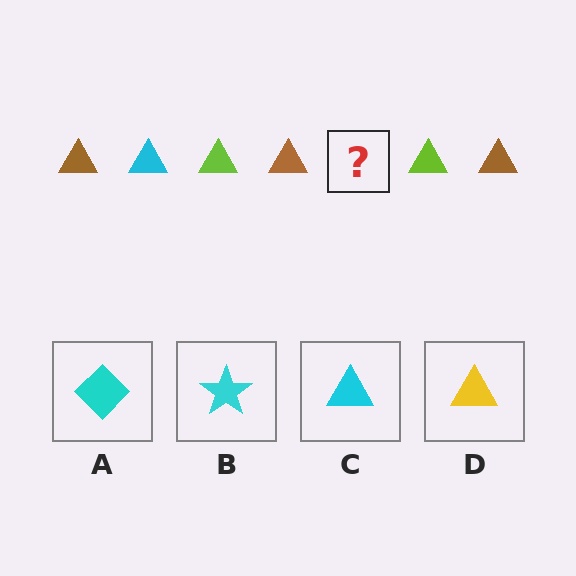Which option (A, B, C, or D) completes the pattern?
C.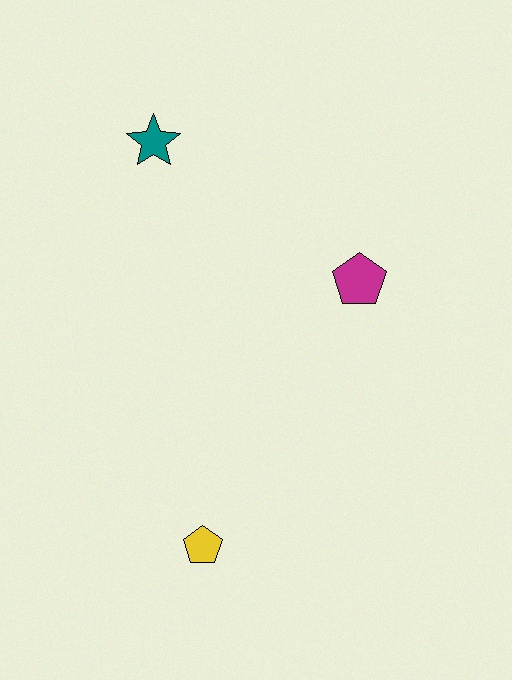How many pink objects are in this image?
There are no pink objects.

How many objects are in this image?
There are 3 objects.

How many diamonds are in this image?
There are no diamonds.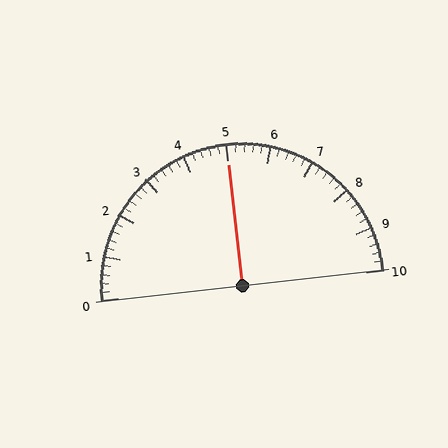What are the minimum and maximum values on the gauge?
The gauge ranges from 0 to 10.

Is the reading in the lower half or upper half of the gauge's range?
The reading is in the upper half of the range (0 to 10).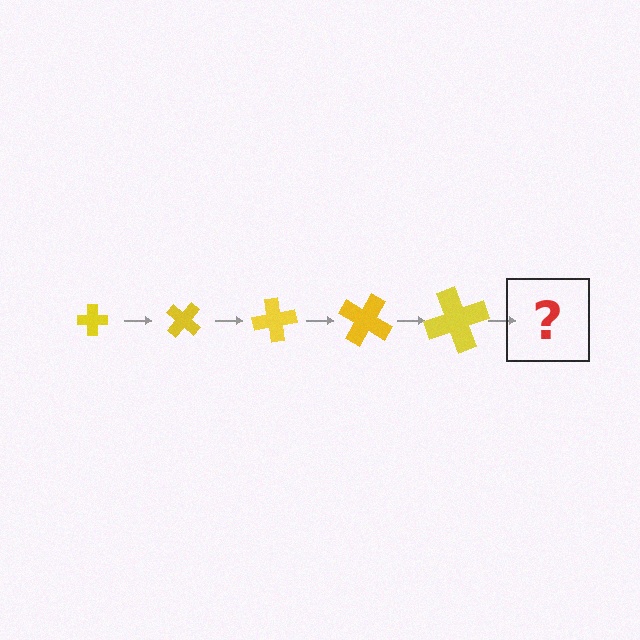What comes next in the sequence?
The next element should be a cross, larger than the previous one and rotated 200 degrees from the start.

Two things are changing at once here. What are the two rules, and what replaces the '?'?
The two rules are that the cross grows larger each step and it rotates 40 degrees each step. The '?' should be a cross, larger than the previous one and rotated 200 degrees from the start.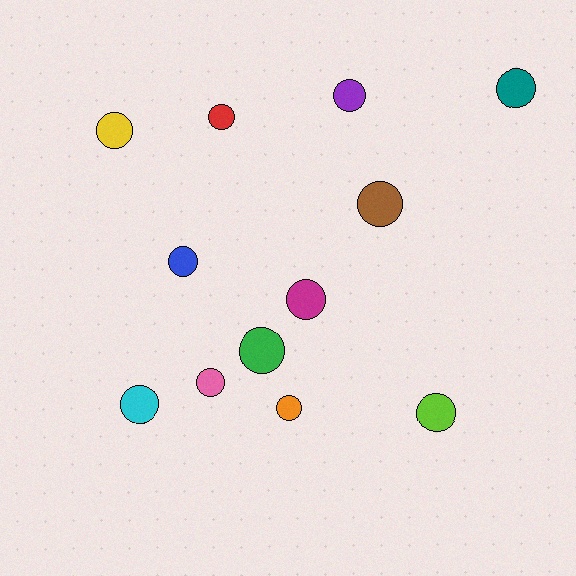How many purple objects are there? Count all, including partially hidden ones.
There is 1 purple object.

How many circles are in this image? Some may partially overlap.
There are 12 circles.